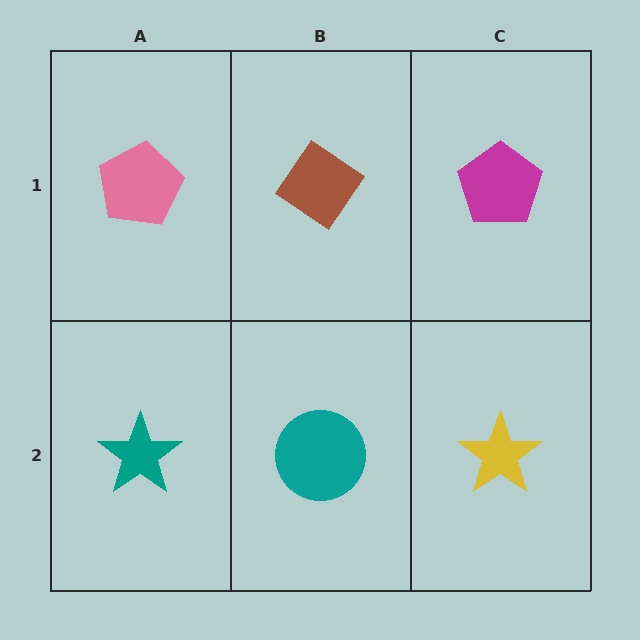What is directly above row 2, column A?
A pink pentagon.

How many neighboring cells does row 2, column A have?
2.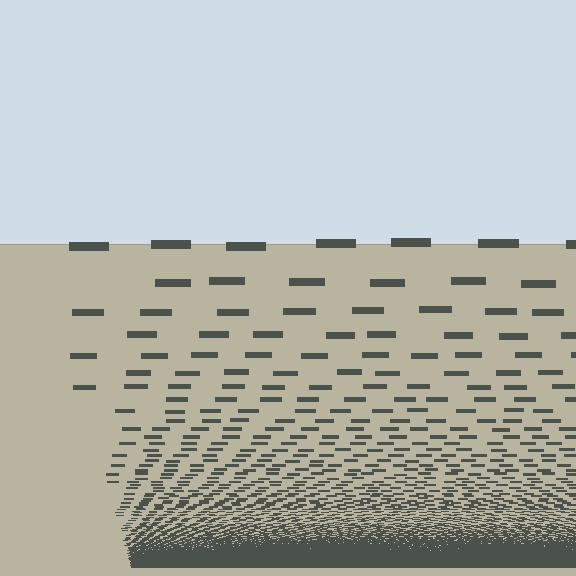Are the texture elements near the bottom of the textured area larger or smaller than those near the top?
Smaller. The gradient is inverted — elements near the bottom are smaller and denser.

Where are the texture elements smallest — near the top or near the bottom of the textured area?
Near the bottom.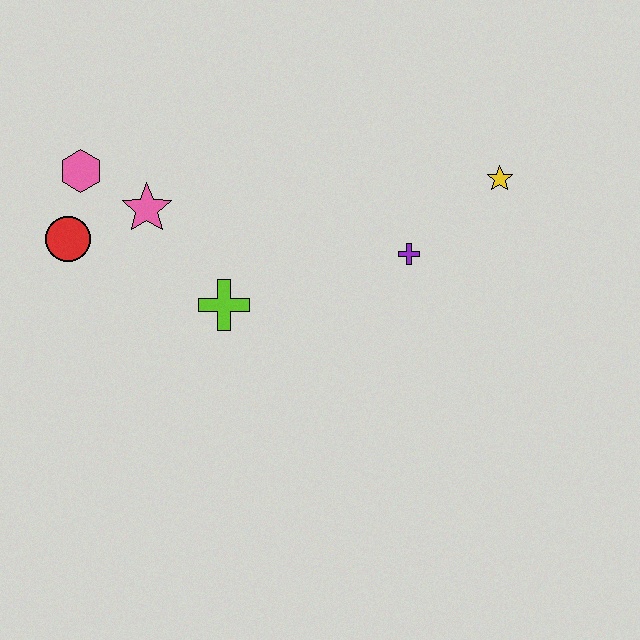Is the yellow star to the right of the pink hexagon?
Yes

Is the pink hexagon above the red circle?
Yes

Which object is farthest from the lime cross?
The yellow star is farthest from the lime cross.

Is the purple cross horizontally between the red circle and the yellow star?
Yes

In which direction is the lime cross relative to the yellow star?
The lime cross is to the left of the yellow star.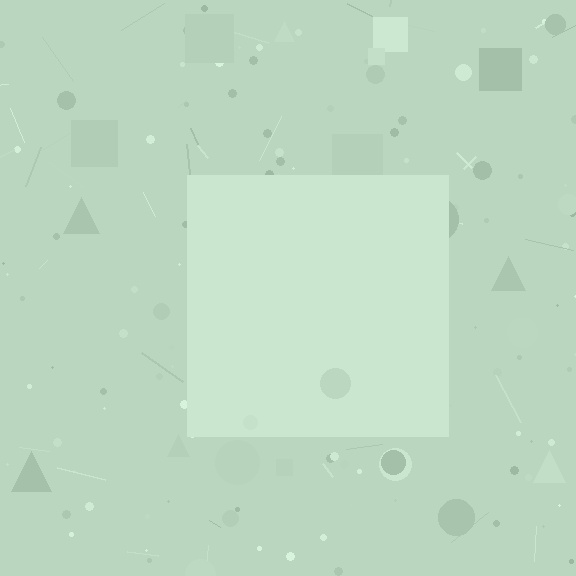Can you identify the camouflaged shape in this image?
The camouflaged shape is a square.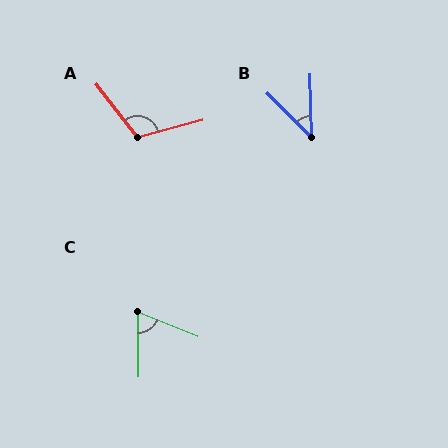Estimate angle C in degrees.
Approximately 68 degrees.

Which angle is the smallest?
B, at approximately 44 degrees.